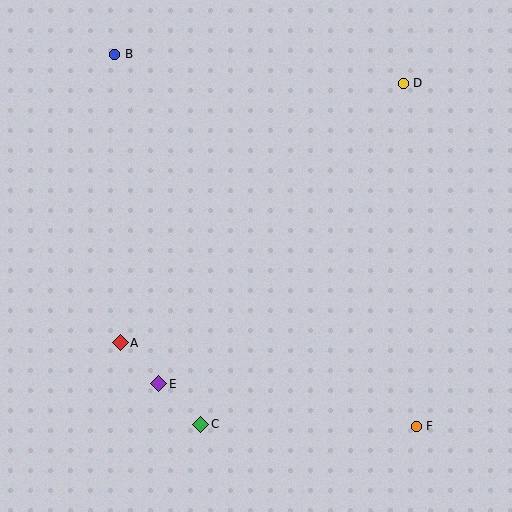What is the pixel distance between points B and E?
The distance between B and E is 333 pixels.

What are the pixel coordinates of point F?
Point F is at (416, 426).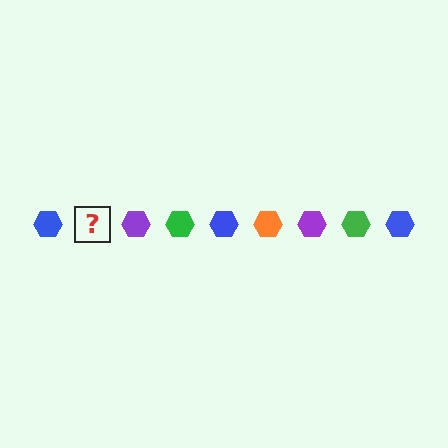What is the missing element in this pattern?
The missing element is an orange hexagon.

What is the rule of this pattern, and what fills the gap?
The rule is that the pattern cycles through blue, orange, purple, green hexagons. The gap should be filled with an orange hexagon.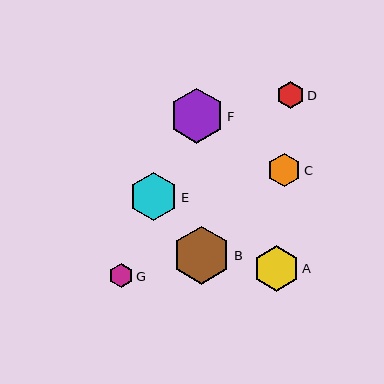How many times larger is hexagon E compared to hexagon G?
Hexagon E is approximately 2.0 times the size of hexagon G.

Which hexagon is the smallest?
Hexagon G is the smallest with a size of approximately 25 pixels.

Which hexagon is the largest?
Hexagon B is the largest with a size of approximately 59 pixels.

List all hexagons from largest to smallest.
From largest to smallest: B, F, E, A, C, D, G.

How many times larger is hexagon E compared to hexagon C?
Hexagon E is approximately 1.4 times the size of hexagon C.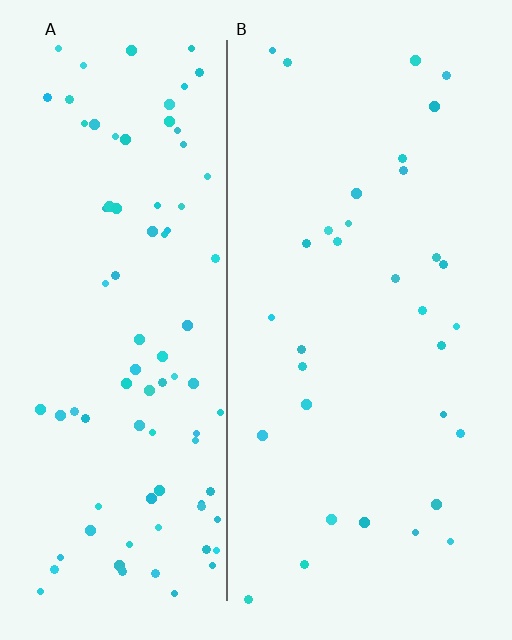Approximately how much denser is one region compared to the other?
Approximately 2.7× — region A over region B.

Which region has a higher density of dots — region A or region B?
A (the left).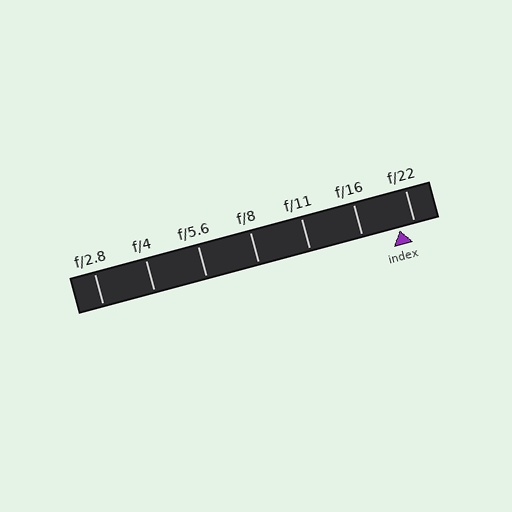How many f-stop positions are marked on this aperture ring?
There are 7 f-stop positions marked.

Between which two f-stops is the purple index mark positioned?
The index mark is between f/16 and f/22.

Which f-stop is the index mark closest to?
The index mark is closest to f/22.